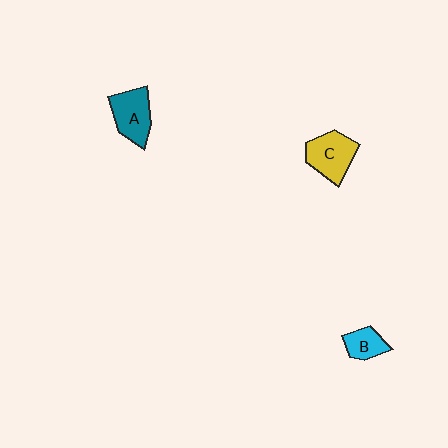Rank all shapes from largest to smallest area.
From largest to smallest: C (yellow), A (teal), B (cyan).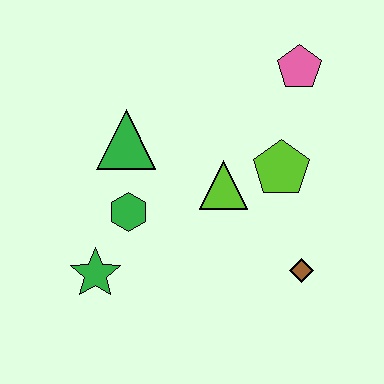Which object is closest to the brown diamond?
The lime pentagon is closest to the brown diamond.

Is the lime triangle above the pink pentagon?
No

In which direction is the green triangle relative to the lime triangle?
The green triangle is to the left of the lime triangle.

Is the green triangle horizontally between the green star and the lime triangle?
Yes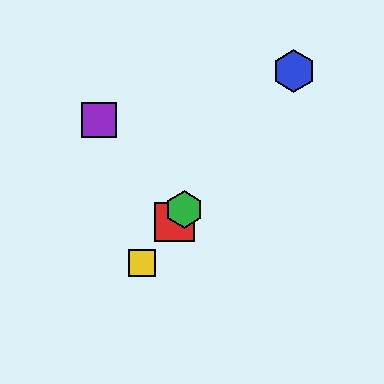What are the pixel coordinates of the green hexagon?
The green hexagon is at (184, 210).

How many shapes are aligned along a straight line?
4 shapes (the red square, the blue hexagon, the green hexagon, the yellow square) are aligned along a straight line.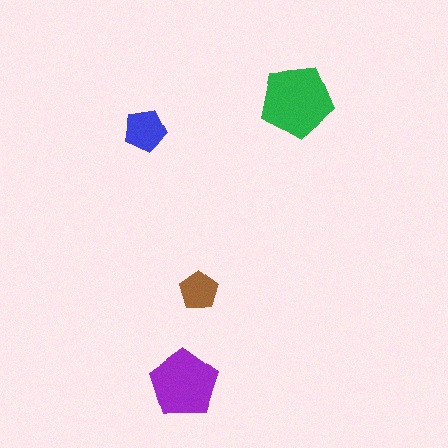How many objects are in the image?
There are 4 objects in the image.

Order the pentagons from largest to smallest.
the green one, the purple one, the blue one, the brown one.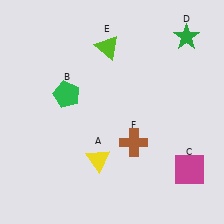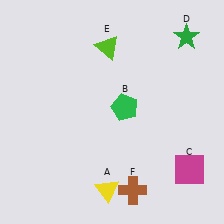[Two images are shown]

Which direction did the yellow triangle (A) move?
The yellow triangle (A) moved down.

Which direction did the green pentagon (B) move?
The green pentagon (B) moved right.